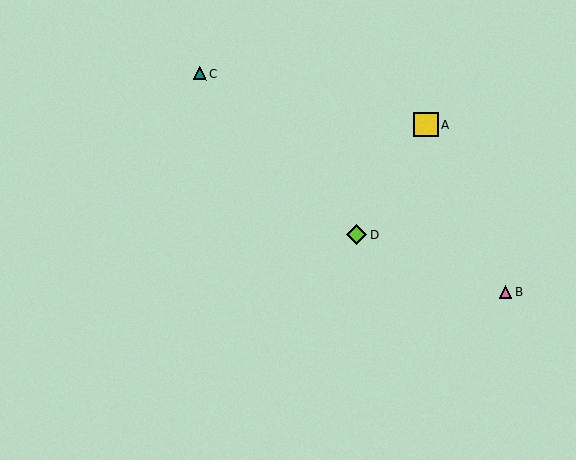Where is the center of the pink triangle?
The center of the pink triangle is at (505, 292).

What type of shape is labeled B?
Shape B is a pink triangle.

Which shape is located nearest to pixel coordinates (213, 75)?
The teal triangle (labeled C) at (200, 73) is nearest to that location.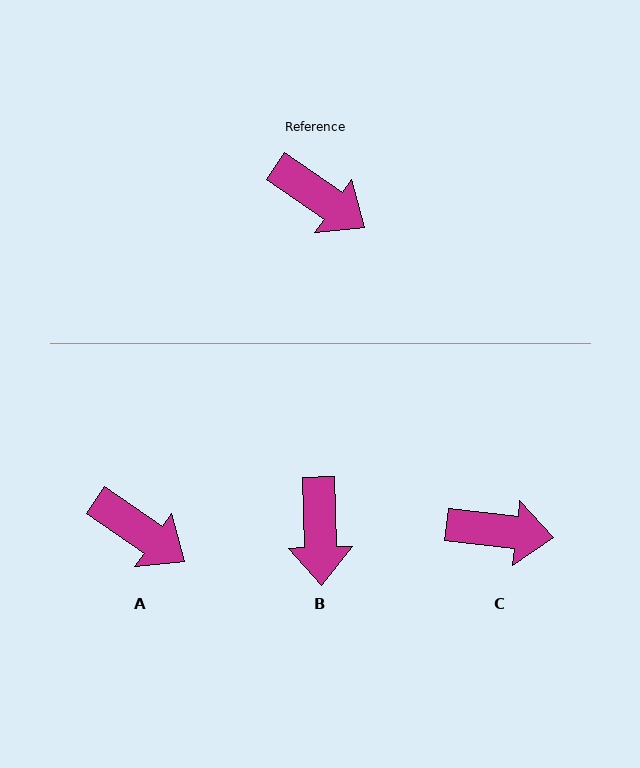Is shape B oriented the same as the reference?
No, it is off by about 53 degrees.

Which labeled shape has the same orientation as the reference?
A.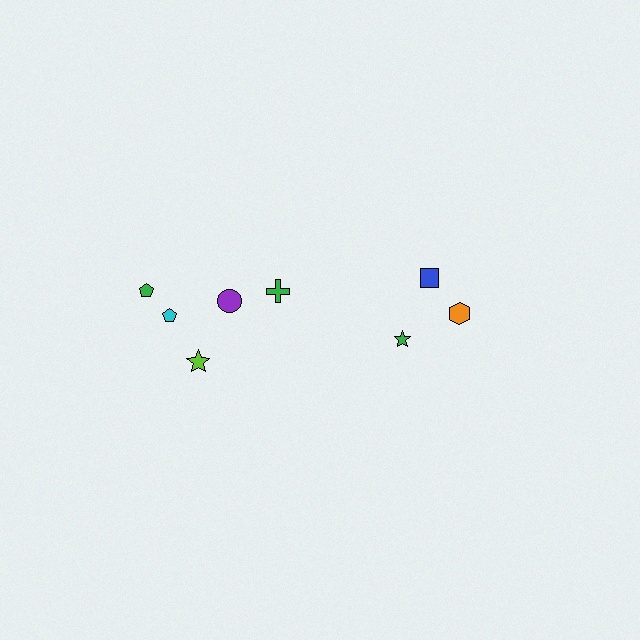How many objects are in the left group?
There are 5 objects.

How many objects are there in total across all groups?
There are 8 objects.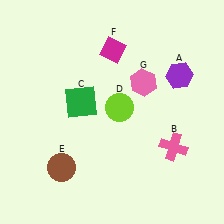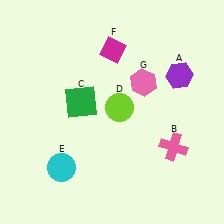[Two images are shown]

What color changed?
The circle (E) changed from brown in Image 1 to cyan in Image 2.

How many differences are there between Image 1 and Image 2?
There is 1 difference between the two images.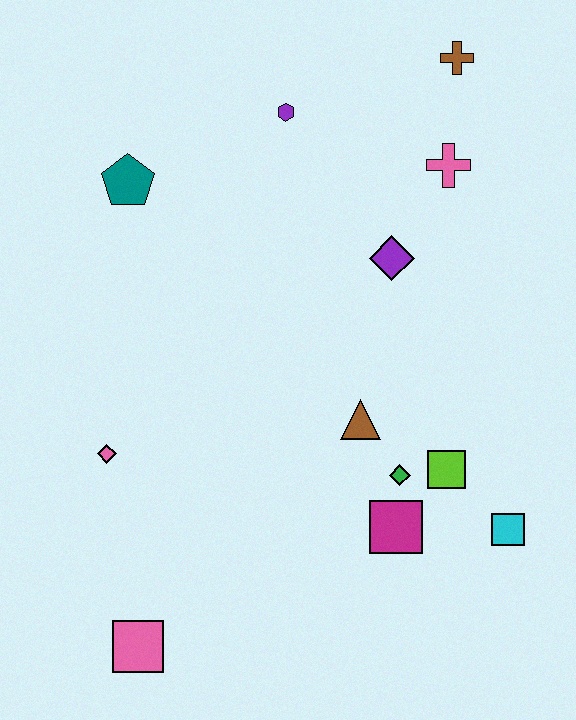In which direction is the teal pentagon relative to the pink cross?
The teal pentagon is to the left of the pink cross.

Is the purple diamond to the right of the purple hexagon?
Yes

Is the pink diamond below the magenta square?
No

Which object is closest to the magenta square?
The green diamond is closest to the magenta square.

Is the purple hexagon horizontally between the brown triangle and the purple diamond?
No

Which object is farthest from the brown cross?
The pink square is farthest from the brown cross.